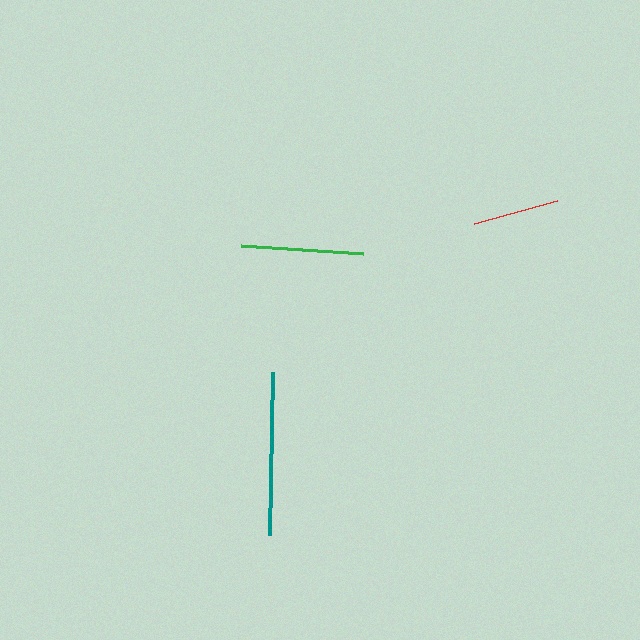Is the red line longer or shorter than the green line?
The green line is longer than the red line.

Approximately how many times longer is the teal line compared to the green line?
The teal line is approximately 1.3 times the length of the green line.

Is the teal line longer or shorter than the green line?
The teal line is longer than the green line.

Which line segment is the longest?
The teal line is the longest at approximately 163 pixels.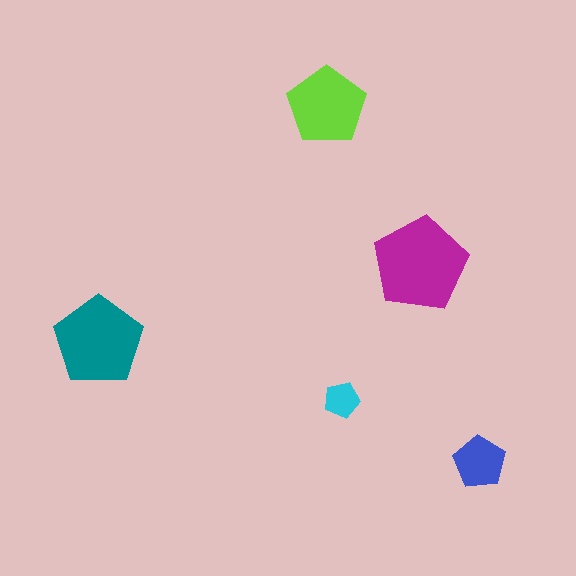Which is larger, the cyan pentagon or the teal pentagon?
The teal one.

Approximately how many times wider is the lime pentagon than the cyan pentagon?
About 2 times wider.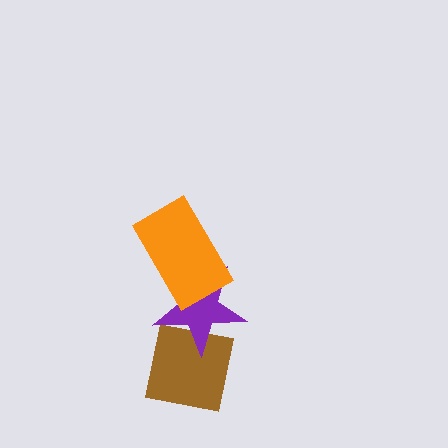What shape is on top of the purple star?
The orange rectangle is on top of the purple star.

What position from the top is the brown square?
The brown square is 3rd from the top.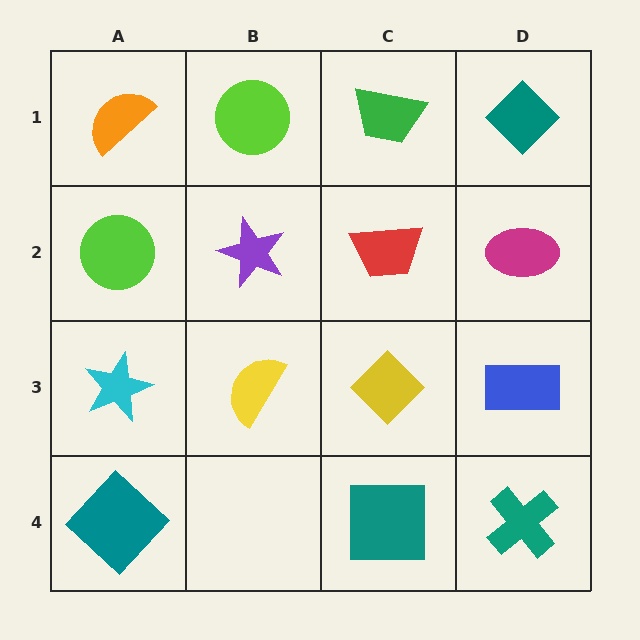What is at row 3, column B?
A yellow semicircle.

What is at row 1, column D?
A teal diamond.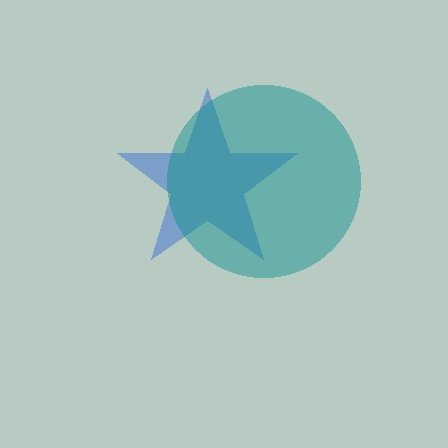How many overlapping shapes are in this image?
There are 2 overlapping shapes in the image.